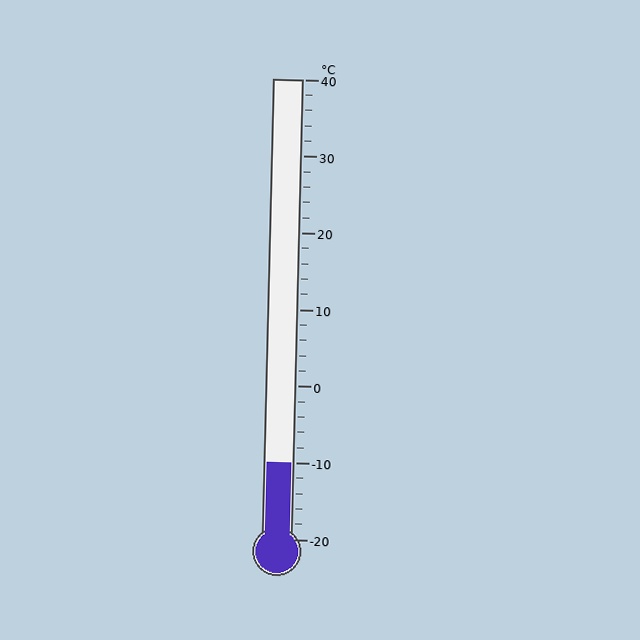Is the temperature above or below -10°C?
The temperature is at -10°C.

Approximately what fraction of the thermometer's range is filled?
The thermometer is filled to approximately 15% of its range.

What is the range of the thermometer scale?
The thermometer scale ranges from -20°C to 40°C.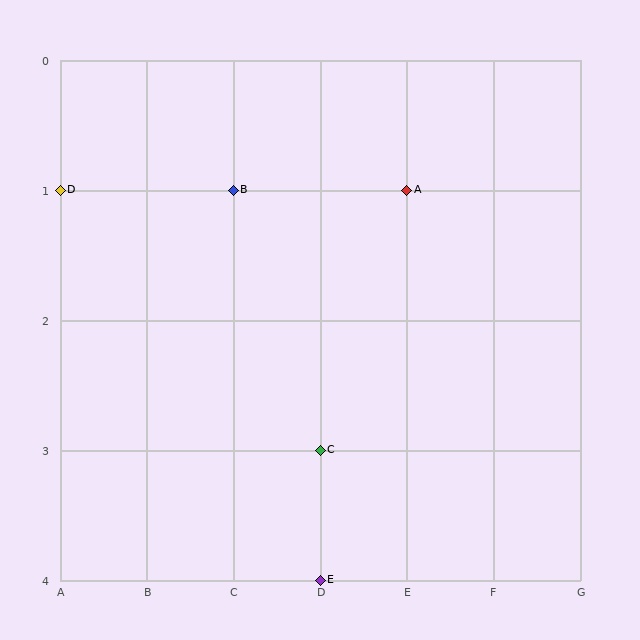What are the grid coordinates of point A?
Point A is at grid coordinates (E, 1).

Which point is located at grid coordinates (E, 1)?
Point A is at (E, 1).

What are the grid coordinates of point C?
Point C is at grid coordinates (D, 3).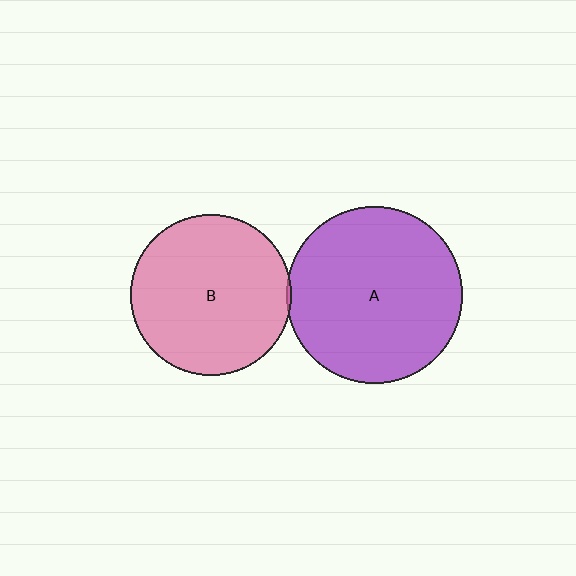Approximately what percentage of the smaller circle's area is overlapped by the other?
Approximately 5%.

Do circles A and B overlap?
Yes.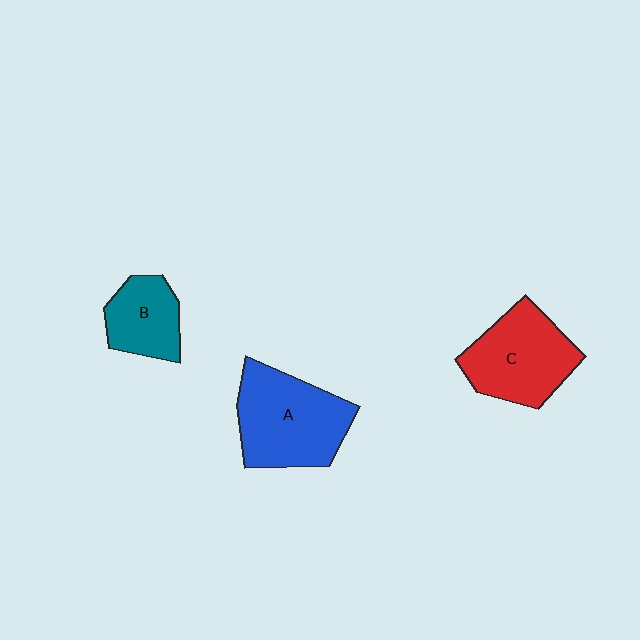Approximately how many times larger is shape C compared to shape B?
Approximately 1.6 times.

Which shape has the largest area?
Shape A (blue).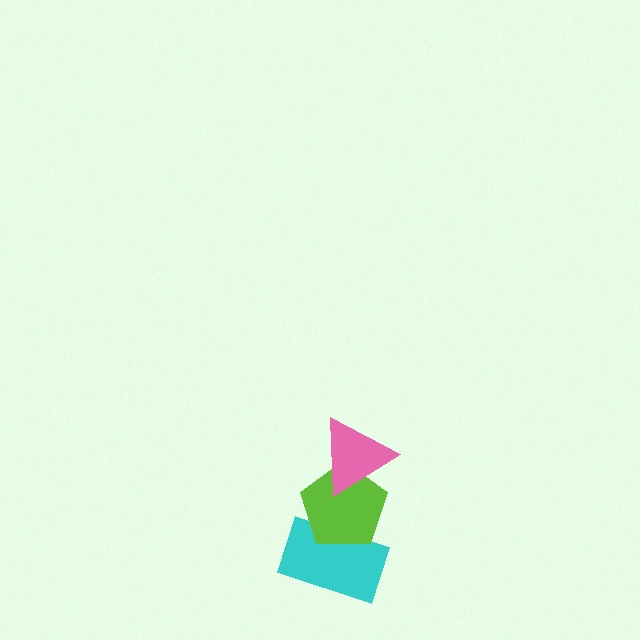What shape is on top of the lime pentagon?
The pink triangle is on top of the lime pentagon.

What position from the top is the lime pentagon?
The lime pentagon is 2nd from the top.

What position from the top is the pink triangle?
The pink triangle is 1st from the top.